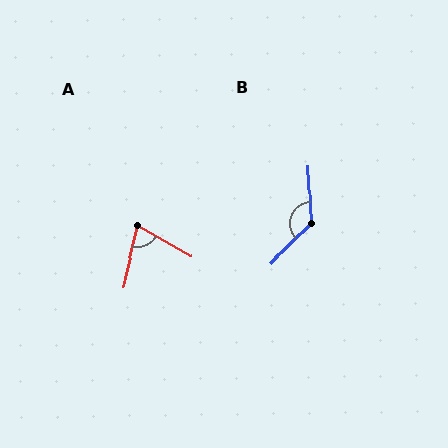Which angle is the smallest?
A, at approximately 74 degrees.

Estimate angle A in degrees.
Approximately 74 degrees.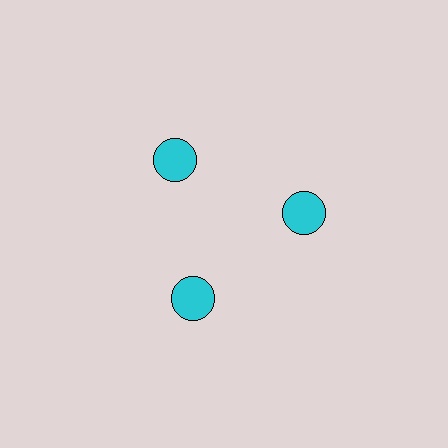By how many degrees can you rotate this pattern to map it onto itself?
The pattern maps onto itself every 120 degrees of rotation.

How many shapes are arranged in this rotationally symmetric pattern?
There are 3 shapes, arranged in 3 groups of 1.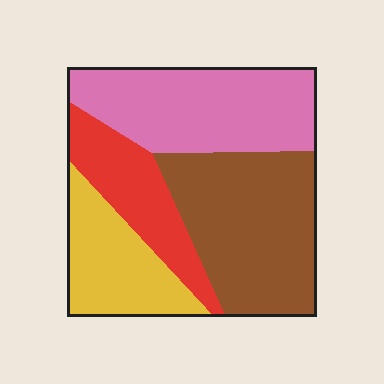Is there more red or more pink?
Pink.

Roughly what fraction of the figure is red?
Red takes up about one sixth (1/6) of the figure.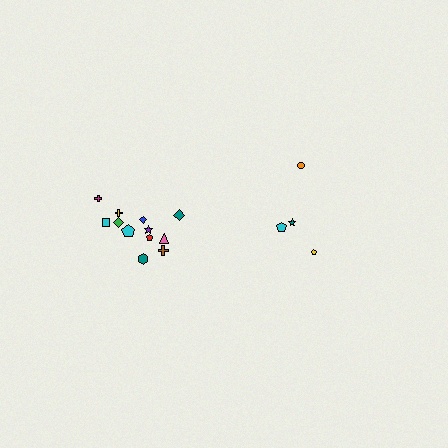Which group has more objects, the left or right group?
The left group.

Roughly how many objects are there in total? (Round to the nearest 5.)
Roughly 15 objects in total.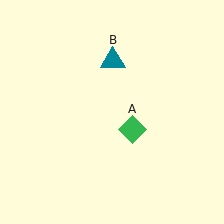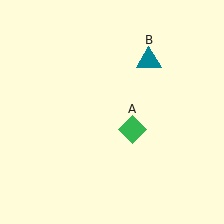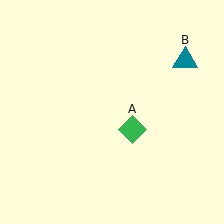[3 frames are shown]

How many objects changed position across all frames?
1 object changed position: teal triangle (object B).